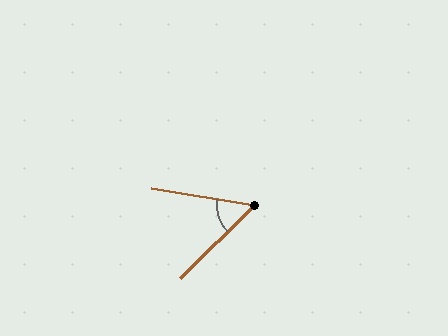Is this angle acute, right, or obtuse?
It is acute.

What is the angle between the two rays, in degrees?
Approximately 54 degrees.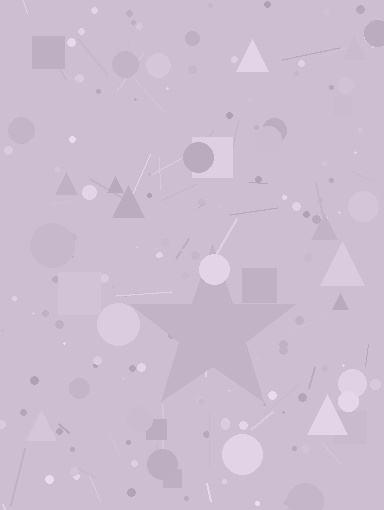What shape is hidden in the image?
A star is hidden in the image.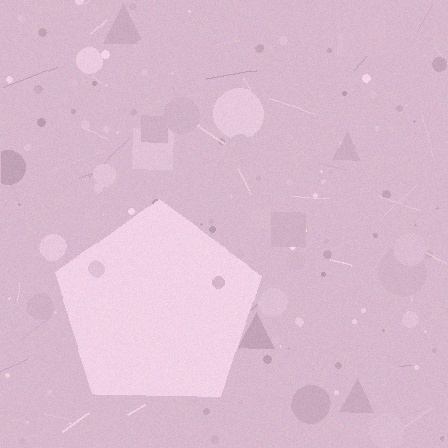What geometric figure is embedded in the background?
A pentagon is embedded in the background.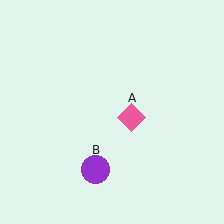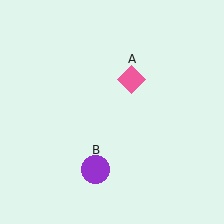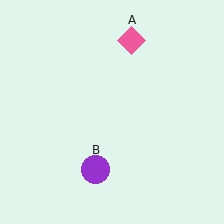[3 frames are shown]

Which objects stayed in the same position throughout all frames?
Purple circle (object B) remained stationary.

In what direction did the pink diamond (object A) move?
The pink diamond (object A) moved up.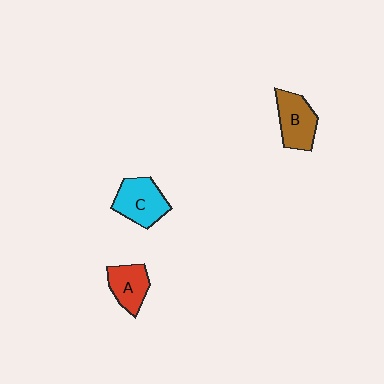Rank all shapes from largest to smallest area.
From largest to smallest: C (cyan), B (brown), A (red).